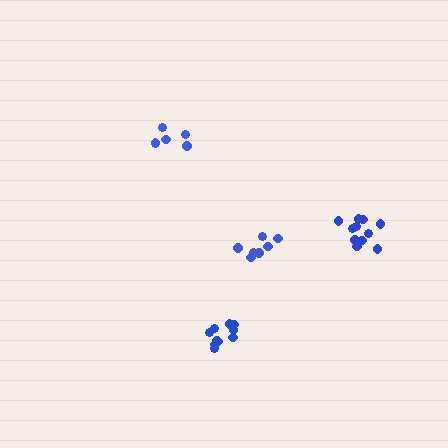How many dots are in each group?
Group 1: 10 dots, Group 2: 7 dots, Group 3: 6 dots, Group 4: 11 dots (34 total).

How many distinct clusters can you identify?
There are 4 distinct clusters.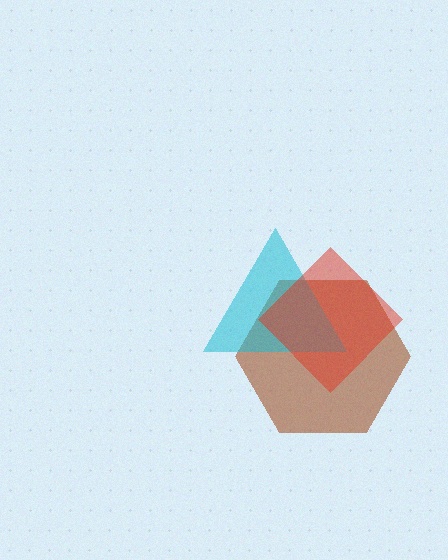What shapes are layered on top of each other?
The layered shapes are: a brown hexagon, a cyan triangle, a red diamond.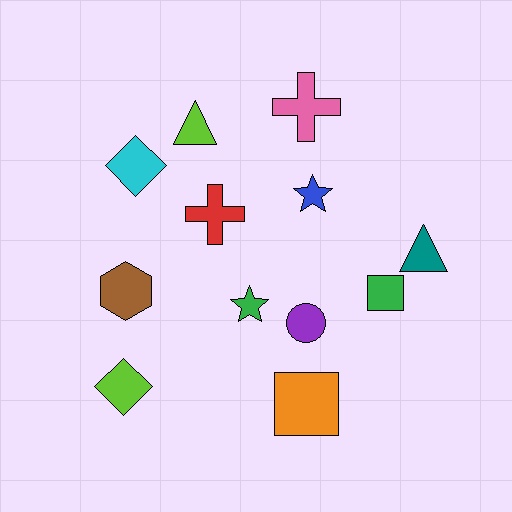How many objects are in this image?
There are 12 objects.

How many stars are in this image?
There are 2 stars.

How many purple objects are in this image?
There is 1 purple object.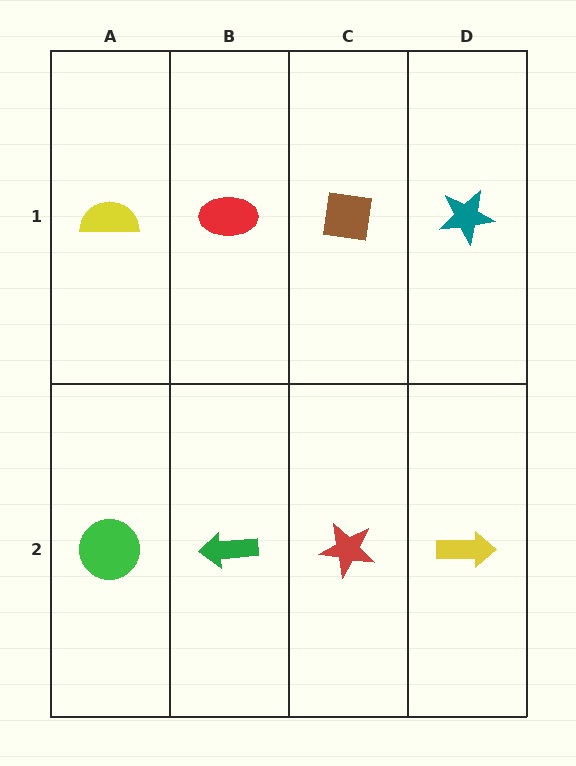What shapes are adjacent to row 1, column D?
A yellow arrow (row 2, column D), a brown square (row 1, column C).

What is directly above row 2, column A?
A yellow semicircle.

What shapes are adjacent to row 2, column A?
A yellow semicircle (row 1, column A), a green arrow (row 2, column B).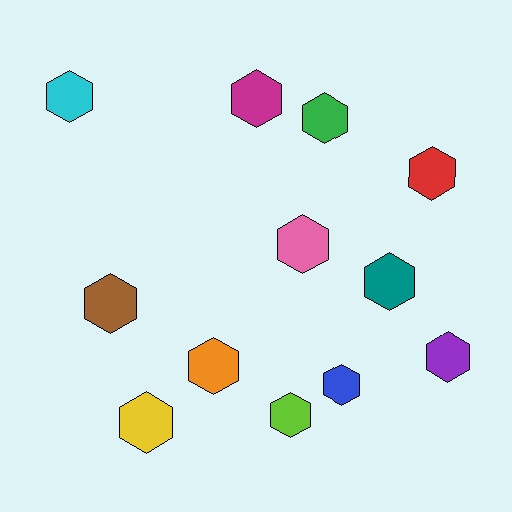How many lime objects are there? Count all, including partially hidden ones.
There is 1 lime object.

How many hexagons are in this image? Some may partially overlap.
There are 12 hexagons.